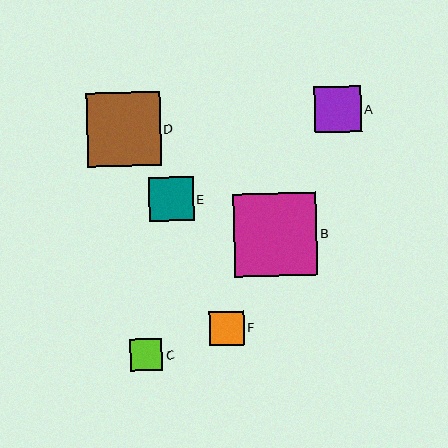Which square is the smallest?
Square C is the smallest with a size of approximately 32 pixels.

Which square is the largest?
Square B is the largest with a size of approximately 83 pixels.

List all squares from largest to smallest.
From largest to smallest: B, D, A, E, F, C.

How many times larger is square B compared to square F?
Square B is approximately 2.4 times the size of square F.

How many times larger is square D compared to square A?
Square D is approximately 1.6 times the size of square A.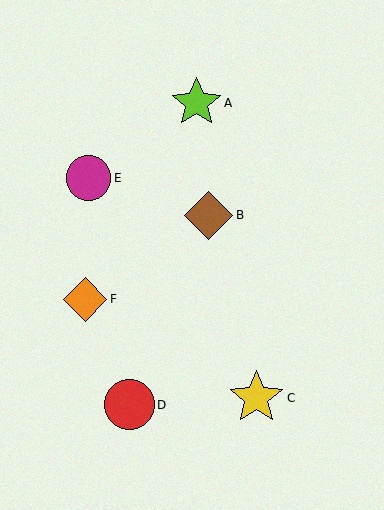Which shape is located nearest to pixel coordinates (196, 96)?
The lime star (labeled A) at (196, 103) is nearest to that location.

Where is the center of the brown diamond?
The center of the brown diamond is at (209, 215).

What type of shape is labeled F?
Shape F is an orange diamond.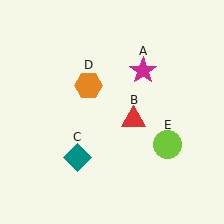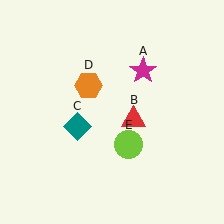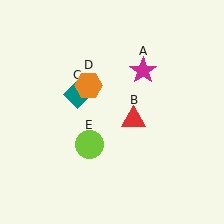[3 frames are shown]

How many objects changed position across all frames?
2 objects changed position: teal diamond (object C), lime circle (object E).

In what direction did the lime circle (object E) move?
The lime circle (object E) moved left.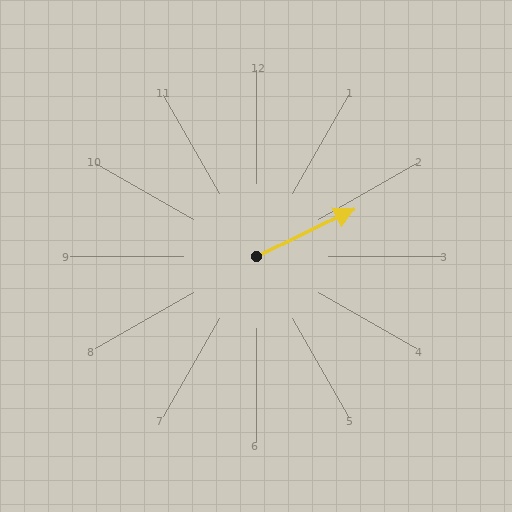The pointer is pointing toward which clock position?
Roughly 2 o'clock.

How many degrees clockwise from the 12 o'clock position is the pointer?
Approximately 64 degrees.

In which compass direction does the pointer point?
Northeast.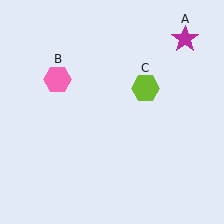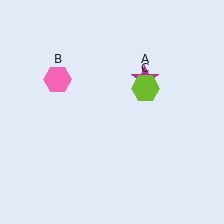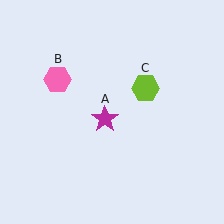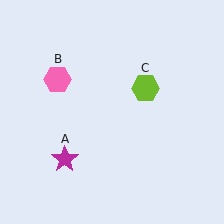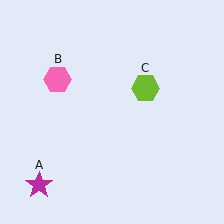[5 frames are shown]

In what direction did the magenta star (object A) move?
The magenta star (object A) moved down and to the left.